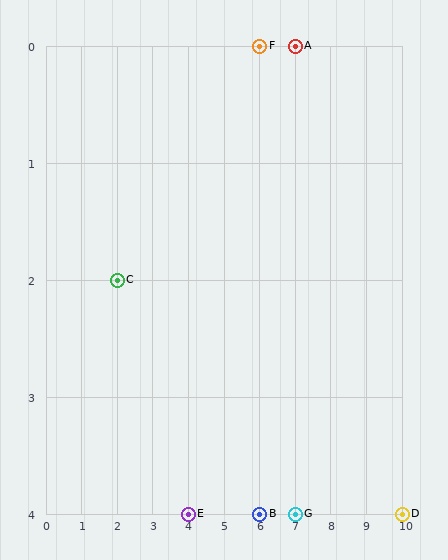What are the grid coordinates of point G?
Point G is at grid coordinates (7, 4).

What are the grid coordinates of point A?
Point A is at grid coordinates (7, 0).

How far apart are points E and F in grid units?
Points E and F are 2 columns and 4 rows apart (about 4.5 grid units diagonally).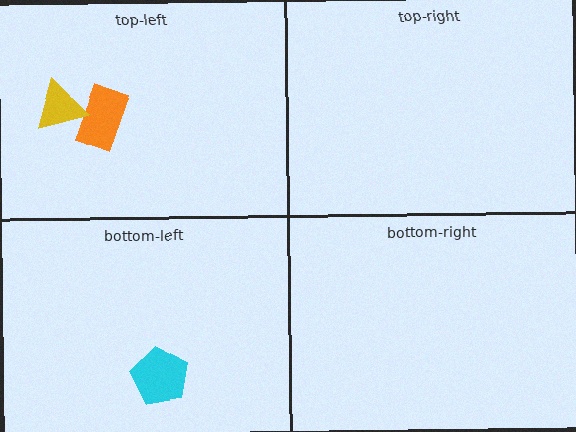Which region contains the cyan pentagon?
The bottom-left region.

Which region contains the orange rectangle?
The top-left region.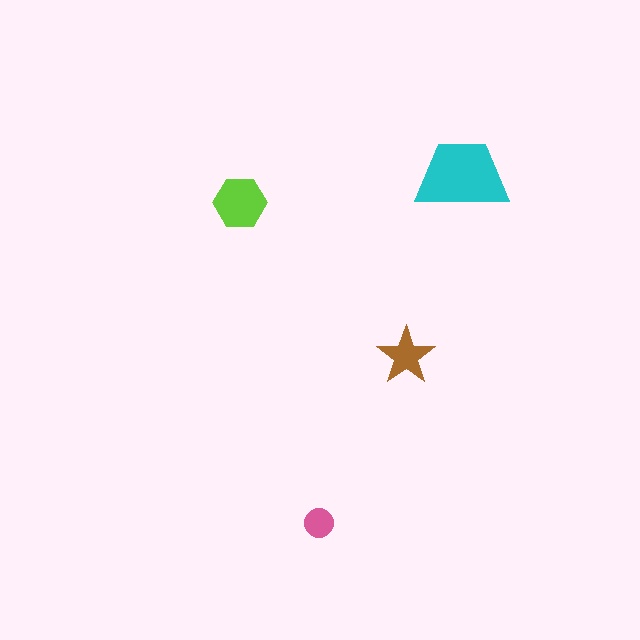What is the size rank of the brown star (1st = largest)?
3rd.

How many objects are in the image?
There are 4 objects in the image.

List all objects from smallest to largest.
The pink circle, the brown star, the lime hexagon, the cyan trapezoid.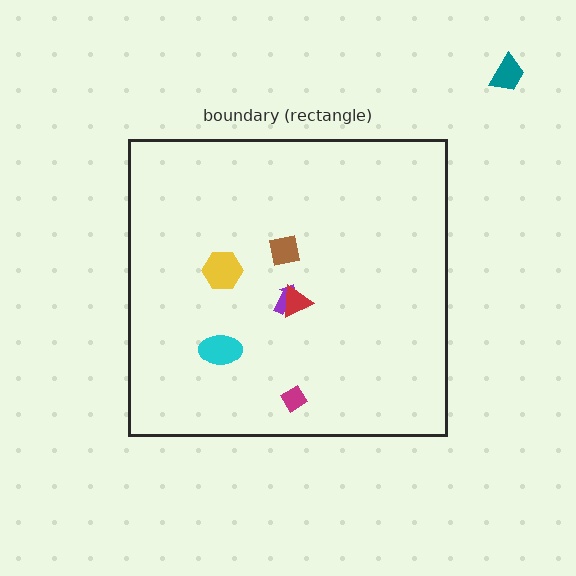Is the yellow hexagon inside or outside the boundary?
Inside.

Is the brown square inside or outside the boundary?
Inside.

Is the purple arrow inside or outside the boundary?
Inside.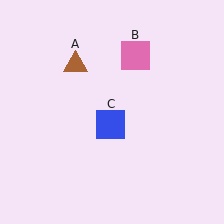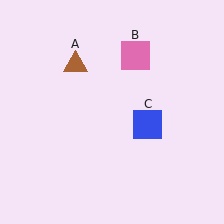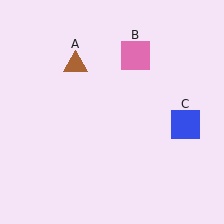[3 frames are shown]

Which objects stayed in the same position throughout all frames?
Brown triangle (object A) and pink square (object B) remained stationary.